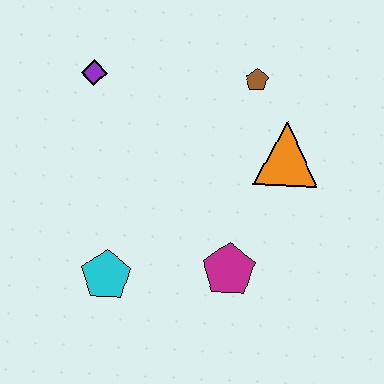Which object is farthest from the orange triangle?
The cyan pentagon is farthest from the orange triangle.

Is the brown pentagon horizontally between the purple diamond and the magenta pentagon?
No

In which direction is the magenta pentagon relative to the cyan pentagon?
The magenta pentagon is to the right of the cyan pentagon.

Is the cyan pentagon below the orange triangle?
Yes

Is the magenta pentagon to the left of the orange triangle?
Yes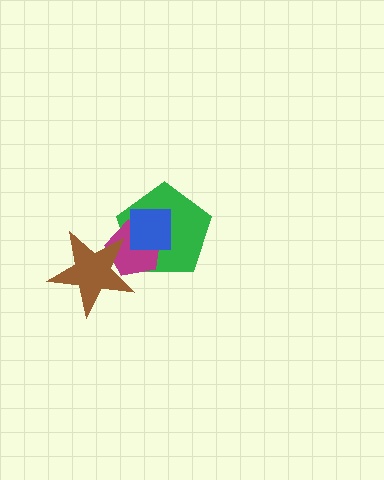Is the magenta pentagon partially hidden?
Yes, it is partially covered by another shape.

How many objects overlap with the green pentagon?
3 objects overlap with the green pentagon.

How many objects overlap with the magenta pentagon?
3 objects overlap with the magenta pentagon.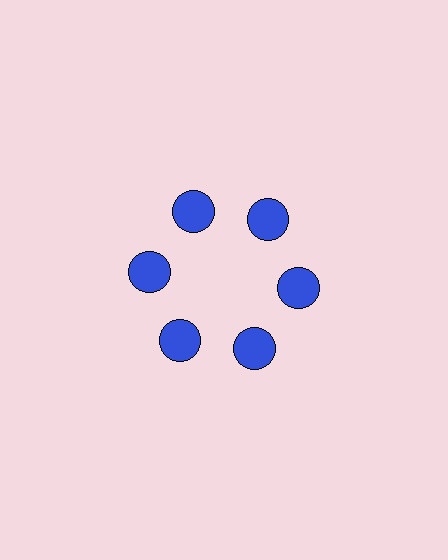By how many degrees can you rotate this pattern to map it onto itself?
The pattern maps onto itself every 60 degrees of rotation.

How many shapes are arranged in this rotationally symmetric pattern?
There are 6 shapes, arranged in 6 groups of 1.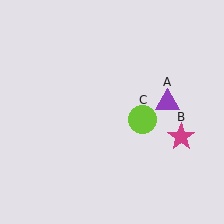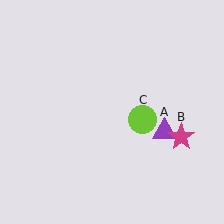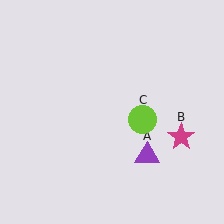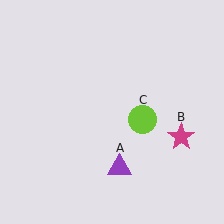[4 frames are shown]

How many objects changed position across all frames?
1 object changed position: purple triangle (object A).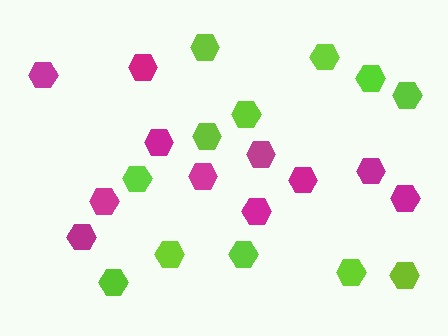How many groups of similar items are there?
There are 2 groups: one group of magenta hexagons (11) and one group of lime hexagons (12).